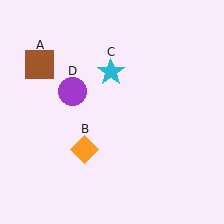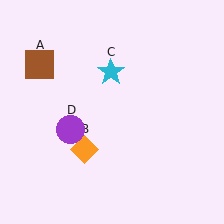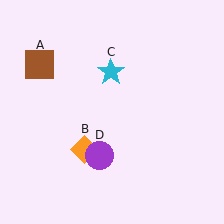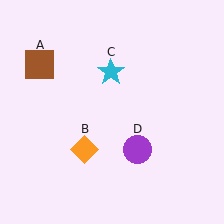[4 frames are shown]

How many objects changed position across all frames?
1 object changed position: purple circle (object D).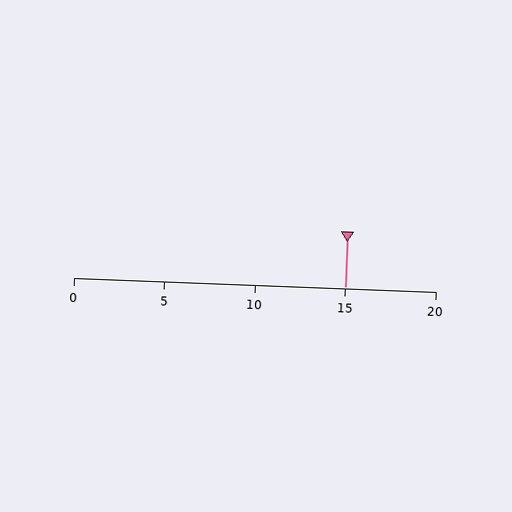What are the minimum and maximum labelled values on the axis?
The axis runs from 0 to 20.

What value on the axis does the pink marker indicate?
The marker indicates approximately 15.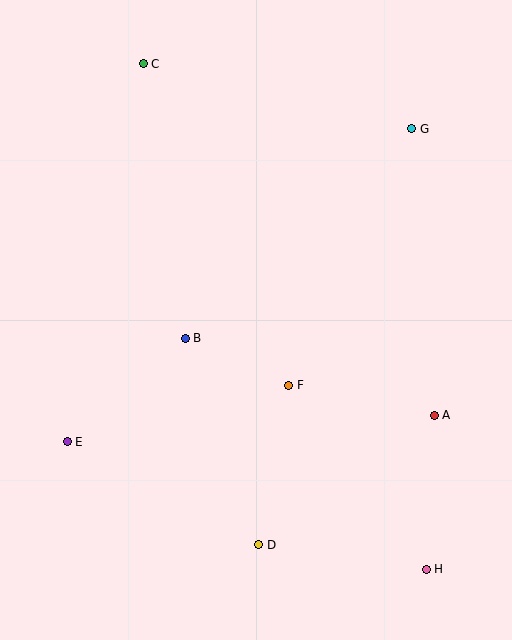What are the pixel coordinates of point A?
Point A is at (434, 415).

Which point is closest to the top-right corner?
Point G is closest to the top-right corner.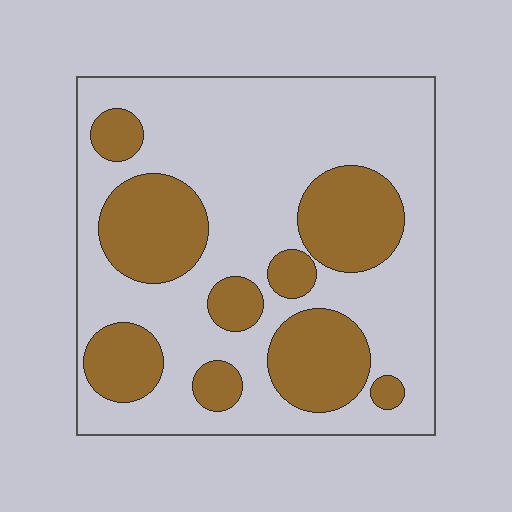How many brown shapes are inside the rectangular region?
9.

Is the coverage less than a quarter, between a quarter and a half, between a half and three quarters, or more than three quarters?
Between a quarter and a half.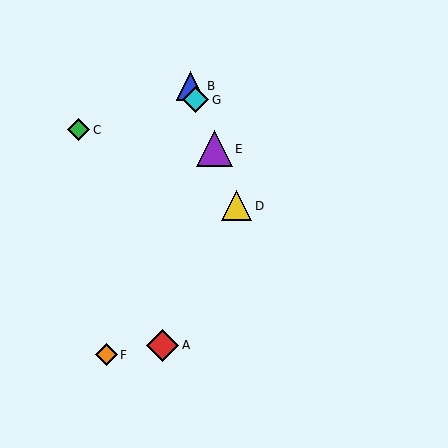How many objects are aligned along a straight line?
4 objects (B, D, E, G) are aligned along a straight line.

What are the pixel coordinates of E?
Object E is at (214, 149).